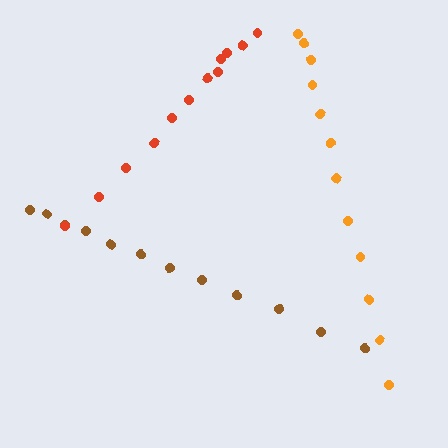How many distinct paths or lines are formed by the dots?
There are 3 distinct paths.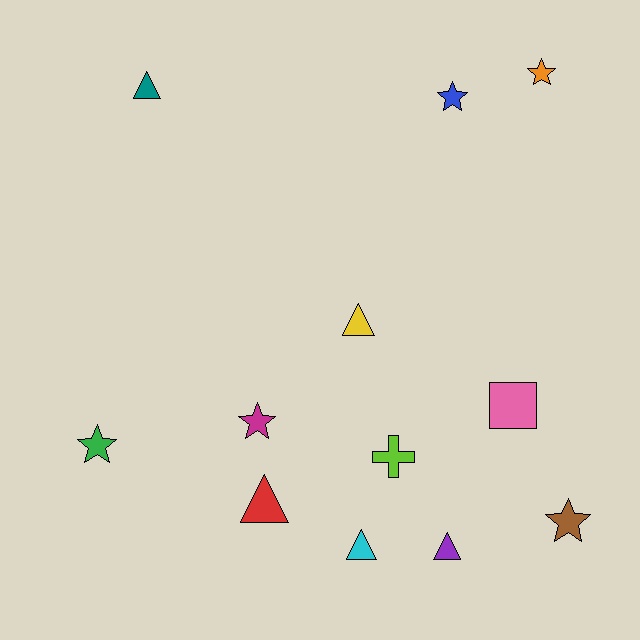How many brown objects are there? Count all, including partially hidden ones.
There is 1 brown object.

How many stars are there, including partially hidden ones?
There are 5 stars.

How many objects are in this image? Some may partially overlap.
There are 12 objects.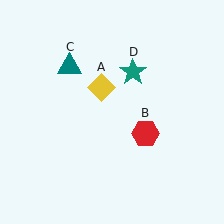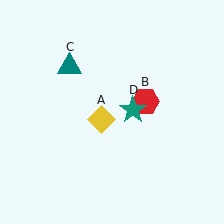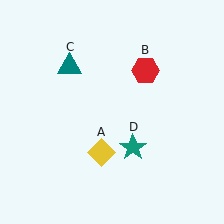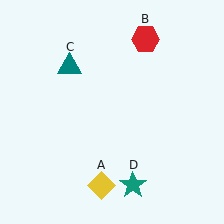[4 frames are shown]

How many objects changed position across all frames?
3 objects changed position: yellow diamond (object A), red hexagon (object B), teal star (object D).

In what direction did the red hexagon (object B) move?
The red hexagon (object B) moved up.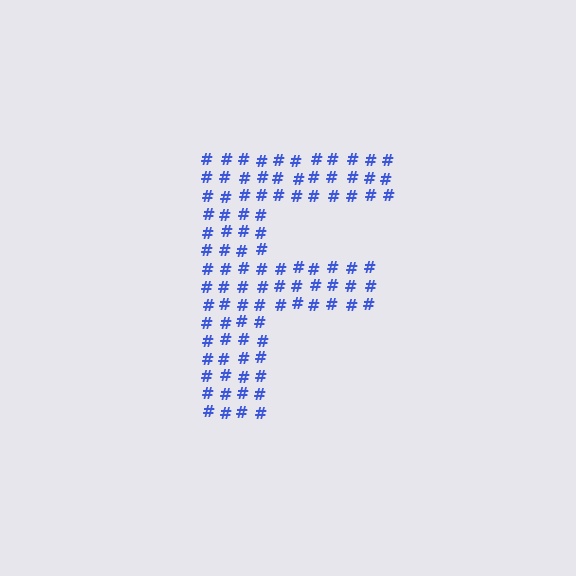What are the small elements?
The small elements are hash symbols.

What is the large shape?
The large shape is the letter F.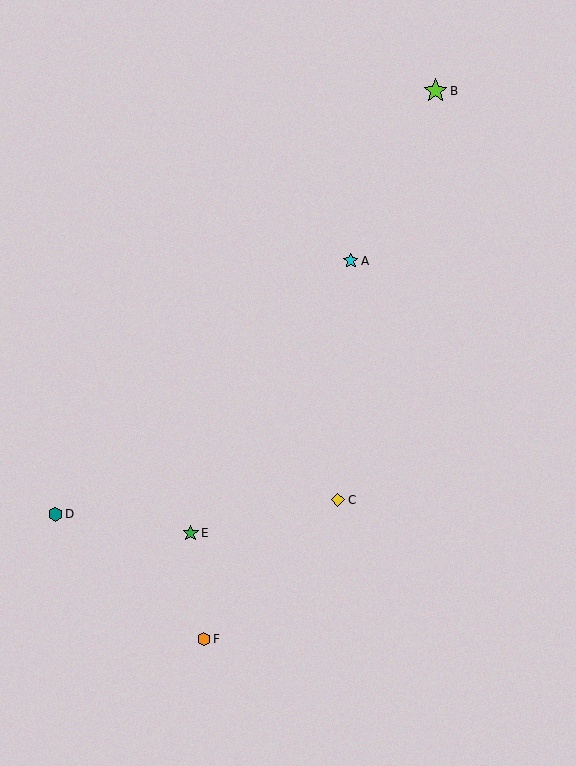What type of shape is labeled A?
Shape A is a cyan star.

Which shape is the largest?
The lime star (labeled B) is the largest.